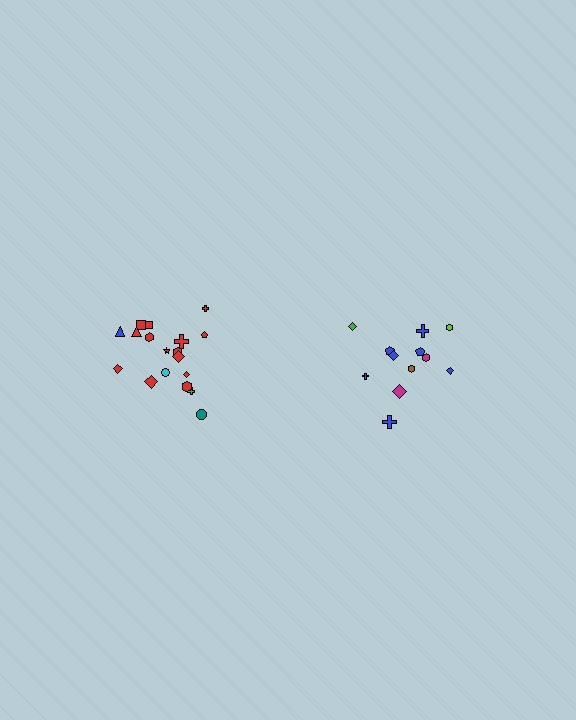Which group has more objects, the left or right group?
The left group.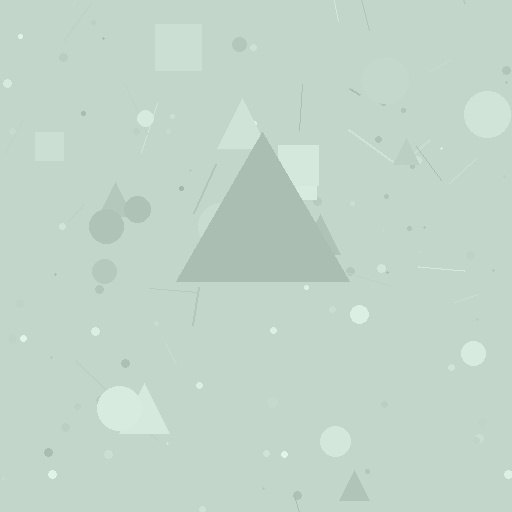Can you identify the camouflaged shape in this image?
The camouflaged shape is a triangle.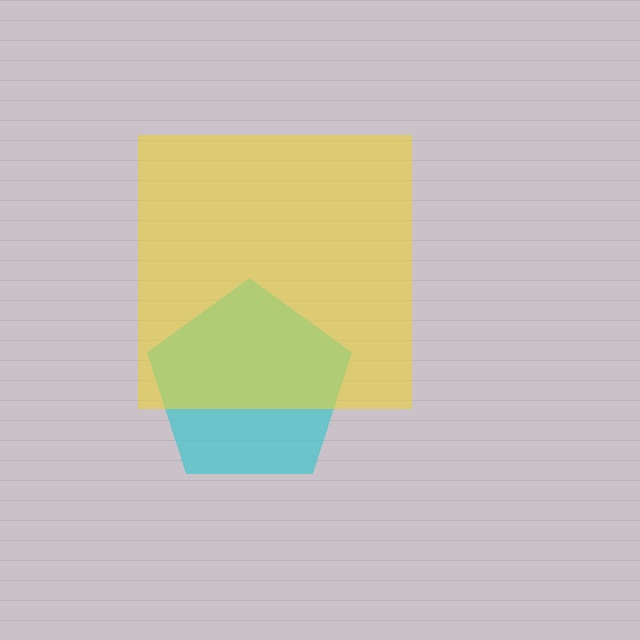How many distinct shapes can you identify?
There are 2 distinct shapes: a cyan pentagon, a yellow square.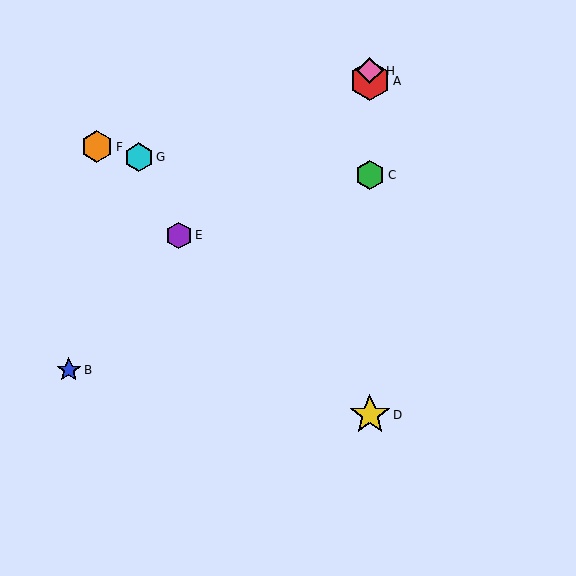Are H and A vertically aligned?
Yes, both are at x≈370.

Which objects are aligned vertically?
Objects A, C, D, H are aligned vertically.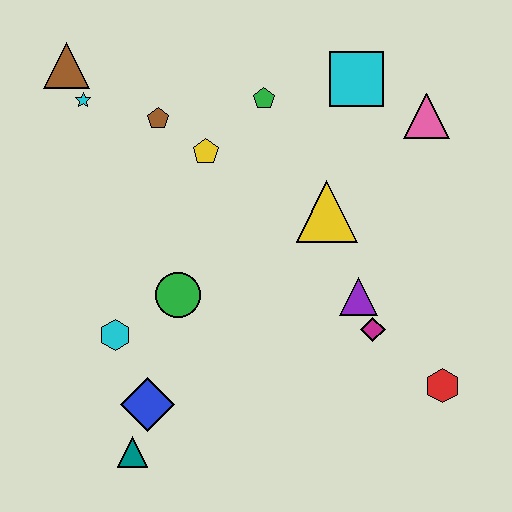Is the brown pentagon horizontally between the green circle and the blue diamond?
Yes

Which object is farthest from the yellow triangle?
The teal triangle is farthest from the yellow triangle.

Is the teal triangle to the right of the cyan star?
Yes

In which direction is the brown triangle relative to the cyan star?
The brown triangle is above the cyan star.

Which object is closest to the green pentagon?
The yellow pentagon is closest to the green pentagon.